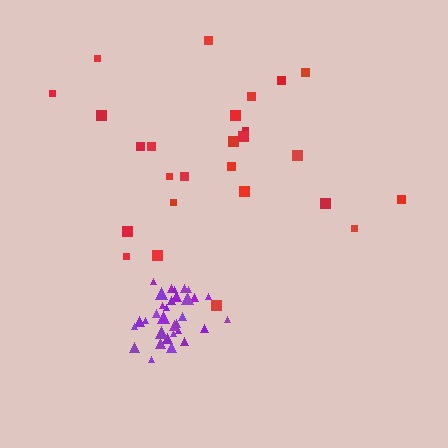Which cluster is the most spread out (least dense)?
Red.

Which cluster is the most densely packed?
Purple.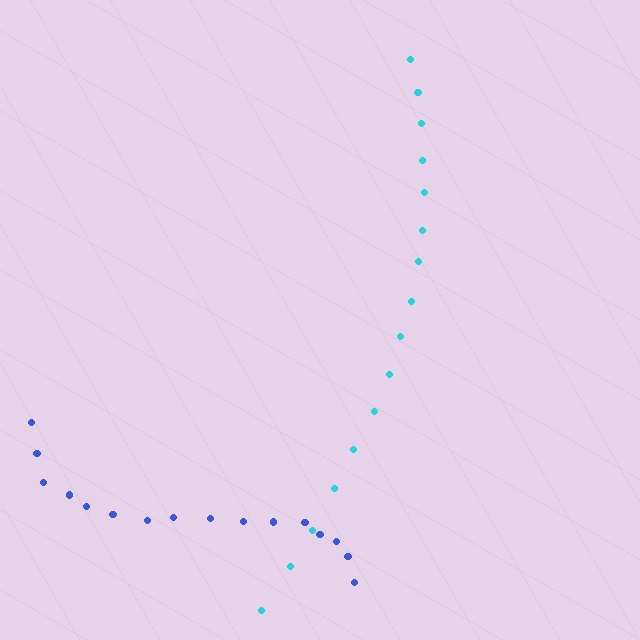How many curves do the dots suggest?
There are 2 distinct paths.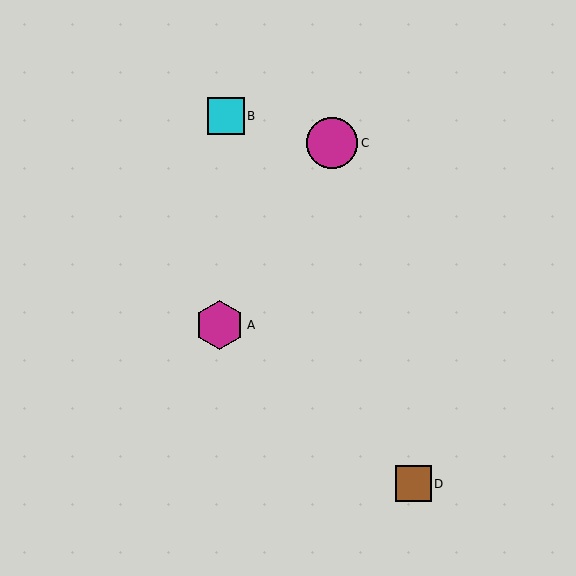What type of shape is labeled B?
Shape B is a cyan square.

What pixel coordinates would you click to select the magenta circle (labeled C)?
Click at (332, 143) to select the magenta circle C.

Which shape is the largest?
The magenta circle (labeled C) is the largest.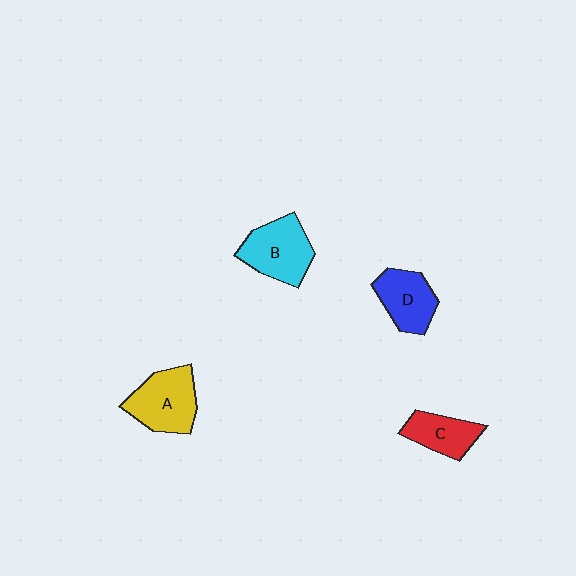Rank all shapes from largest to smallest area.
From largest to smallest: A (yellow), B (cyan), D (blue), C (red).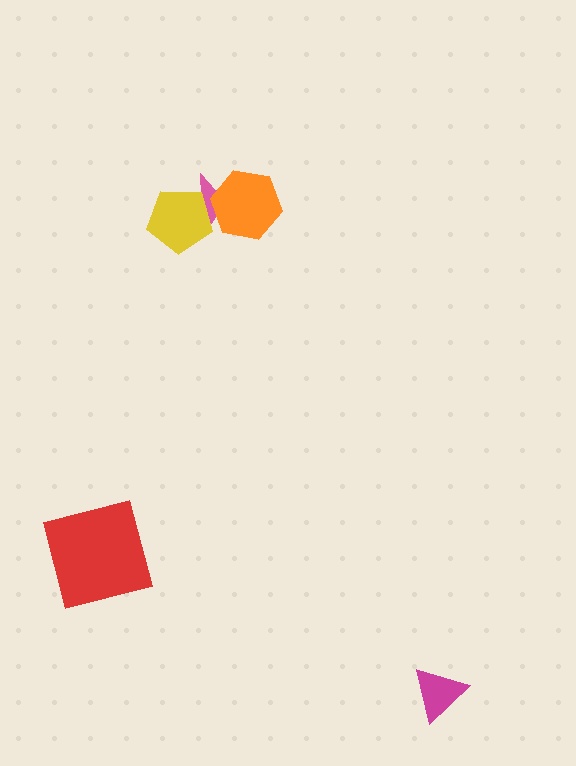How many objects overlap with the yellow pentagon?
1 object overlaps with the yellow pentagon.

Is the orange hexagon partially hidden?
No, no other shape covers it.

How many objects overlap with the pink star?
2 objects overlap with the pink star.